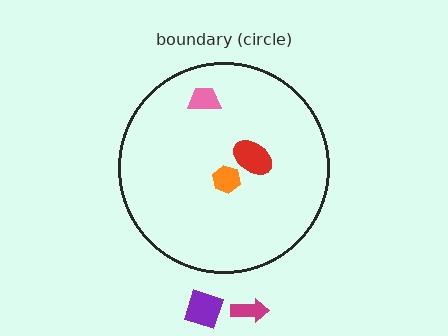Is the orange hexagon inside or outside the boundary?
Inside.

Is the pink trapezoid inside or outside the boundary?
Inside.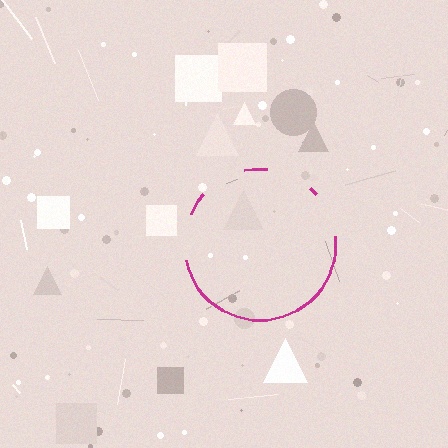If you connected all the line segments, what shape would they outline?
They would outline a circle.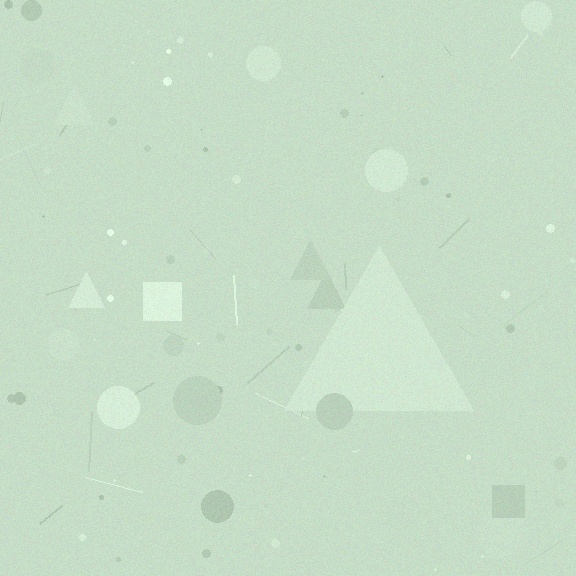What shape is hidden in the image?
A triangle is hidden in the image.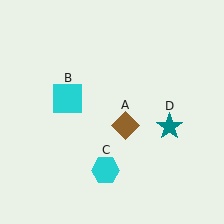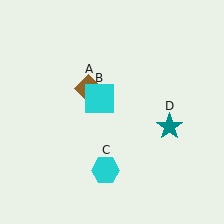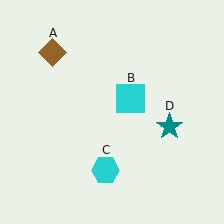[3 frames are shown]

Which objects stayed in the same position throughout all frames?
Cyan hexagon (object C) and teal star (object D) remained stationary.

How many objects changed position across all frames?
2 objects changed position: brown diamond (object A), cyan square (object B).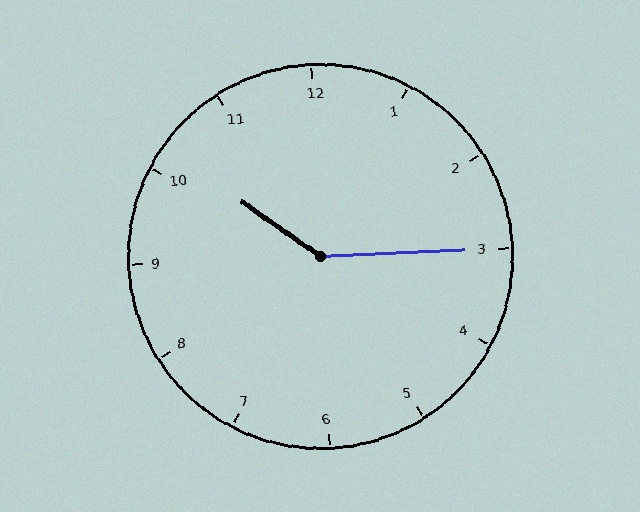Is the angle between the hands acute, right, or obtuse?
It is obtuse.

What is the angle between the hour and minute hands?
Approximately 142 degrees.